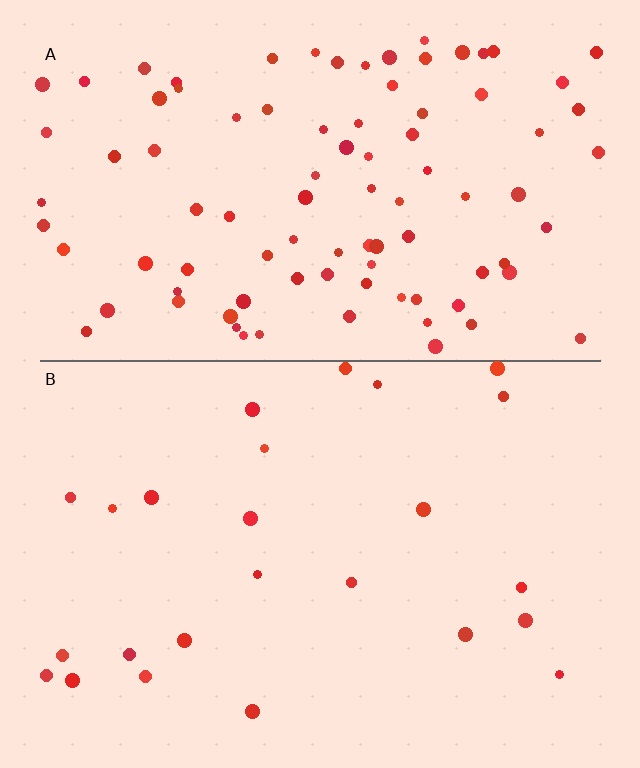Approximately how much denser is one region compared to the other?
Approximately 3.8× — region A over region B.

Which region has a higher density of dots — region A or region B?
A (the top).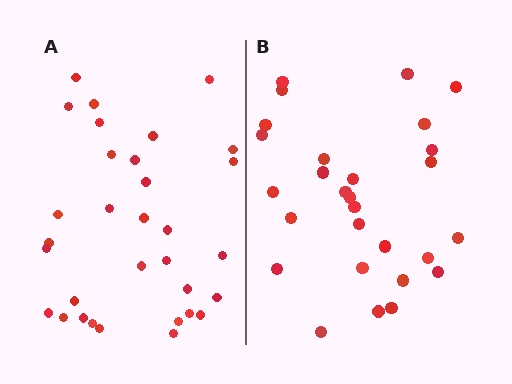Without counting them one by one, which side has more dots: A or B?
Region A (the left region) has more dots.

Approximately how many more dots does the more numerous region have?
Region A has about 4 more dots than region B.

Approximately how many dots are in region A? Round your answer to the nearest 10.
About 30 dots. (The exact count is 32, which rounds to 30.)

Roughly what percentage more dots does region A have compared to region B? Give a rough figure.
About 15% more.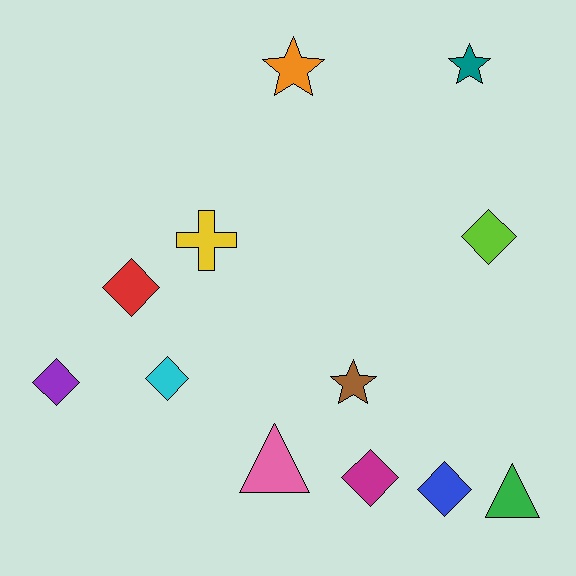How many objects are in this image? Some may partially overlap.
There are 12 objects.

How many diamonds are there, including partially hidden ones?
There are 6 diamonds.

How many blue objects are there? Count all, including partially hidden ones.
There is 1 blue object.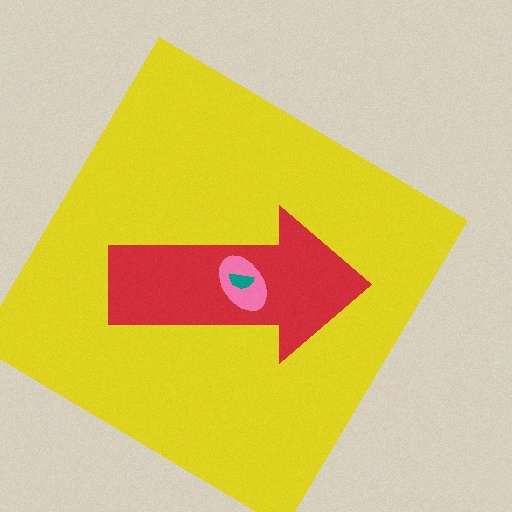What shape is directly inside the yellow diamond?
The red arrow.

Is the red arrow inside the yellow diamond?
Yes.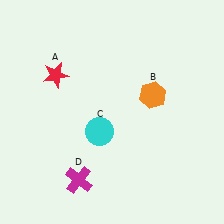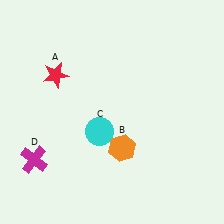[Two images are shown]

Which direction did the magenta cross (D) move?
The magenta cross (D) moved left.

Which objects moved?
The objects that moved are: the orange hexagon (B), the magenta cross (D).